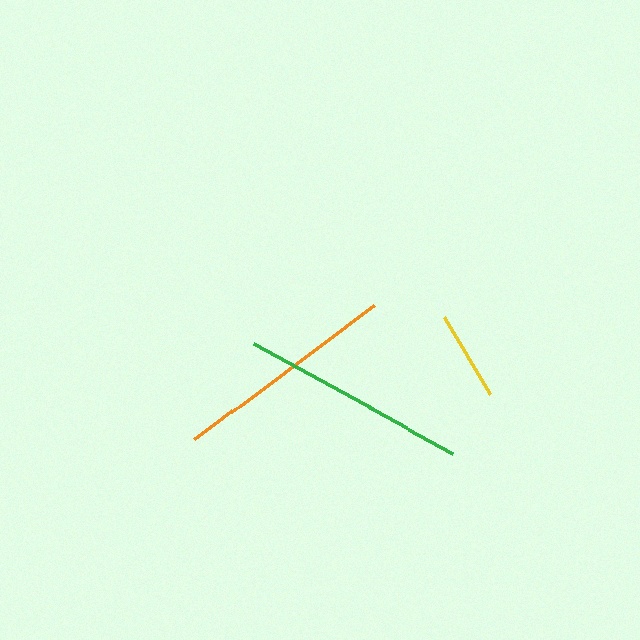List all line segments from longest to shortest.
From longest to shortest: green, orange, yellow.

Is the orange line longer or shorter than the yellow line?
The orange line is longer than the yellow line.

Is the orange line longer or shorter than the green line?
The green line is longer than the orange line.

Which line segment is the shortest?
The yellow line is the shortest at approximately 90 pixels.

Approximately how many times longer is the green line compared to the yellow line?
The green line is approximately 2.5 times the length of the yellow line.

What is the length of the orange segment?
The orange segment is approximately 224 pixels long.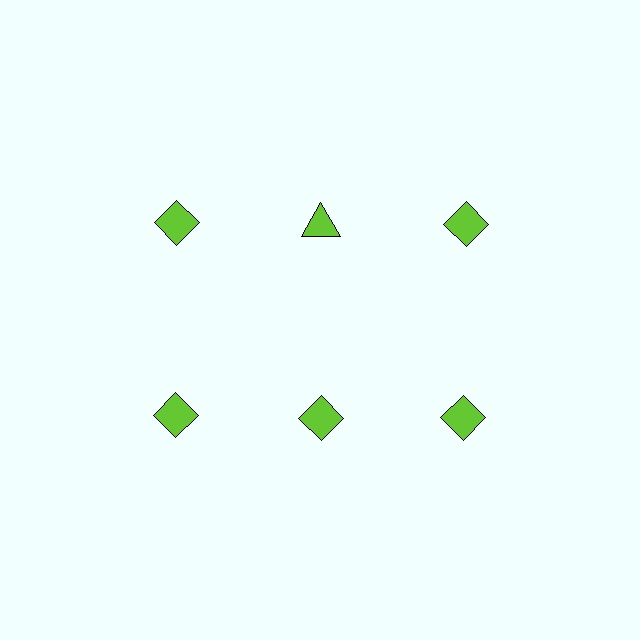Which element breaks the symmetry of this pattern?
The lime triangle in the top row, second from left column breaks the symmetry. All other shapes are lime diamonds.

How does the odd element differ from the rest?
It has a different shape: triangle instead of diamond.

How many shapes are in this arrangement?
There are 6 shapes arranged in a grid pattern.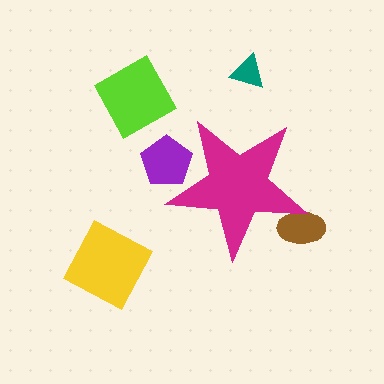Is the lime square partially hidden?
No, the lime square is fully visible.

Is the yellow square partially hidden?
No, the yellow square is fully visible.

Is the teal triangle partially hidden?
No, the teal triangle is fully visible.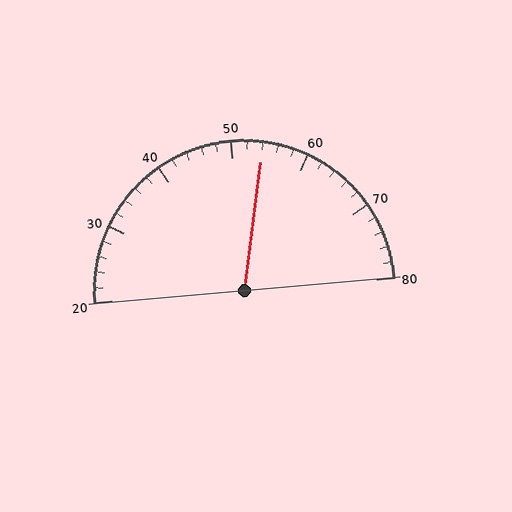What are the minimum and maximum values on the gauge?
The gauge ranges from 20 to 80.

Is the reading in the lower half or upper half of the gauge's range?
The reading is in the upper half of the range (20 to 80).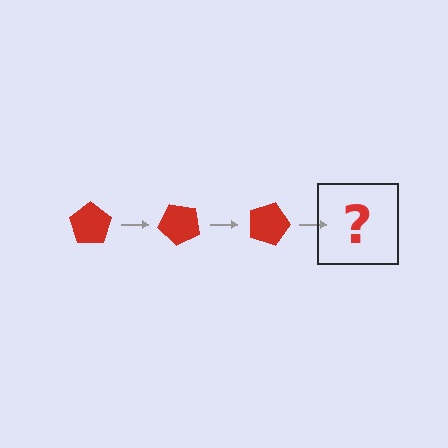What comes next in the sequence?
The next element should be a red pentagon rotated 135 degrees.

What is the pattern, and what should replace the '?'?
The pattern is that the pentagon rotates 45 degrees each step. The '?' should be a red pentagon rotated 135 degrees.